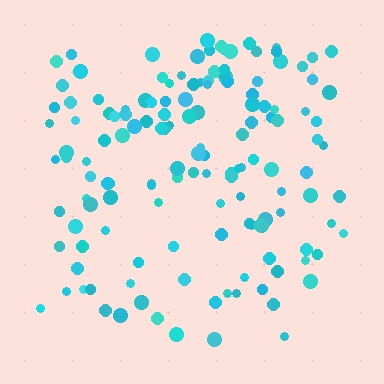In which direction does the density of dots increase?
From bottom to top, with the top side densest.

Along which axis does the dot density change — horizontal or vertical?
Vertical.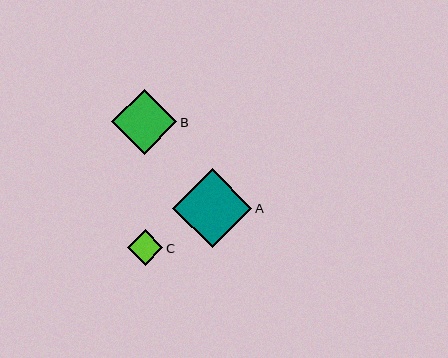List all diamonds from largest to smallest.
From largest to smallest: A, B, C.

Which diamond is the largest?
Diamond A is the largest with a size of approximately 79 pixels.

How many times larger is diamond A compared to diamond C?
Diamond A is approximately 2.2 times the size of diamond C.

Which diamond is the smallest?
Diamond C is the smallest with a size of approximately 36 pixels.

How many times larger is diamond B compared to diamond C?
Diamond B is approximately 1.8 times the size of diamond C.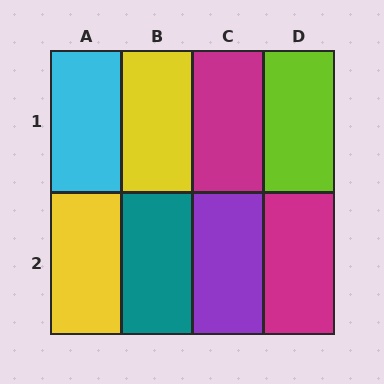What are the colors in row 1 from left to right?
Cyan, yellow, magenta, lime.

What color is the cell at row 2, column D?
Magenta.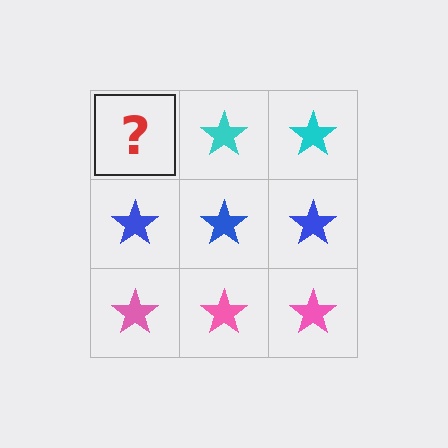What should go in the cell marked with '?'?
The missing cell should contain a cyan star.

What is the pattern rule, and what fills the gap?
The rule is that each row has a consistent color. The gap should be filled with a cyan star.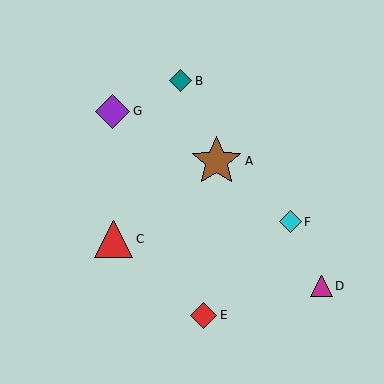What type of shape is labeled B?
Shape B is a teal diamond.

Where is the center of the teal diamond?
The center of the teal diamond is at (181, 81).